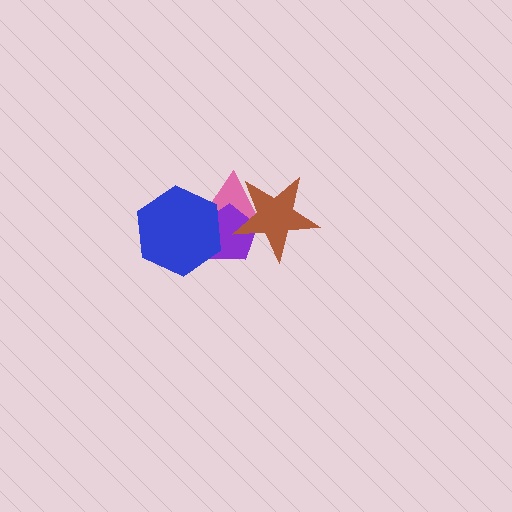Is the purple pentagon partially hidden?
Yes, it is partially covered by another shape.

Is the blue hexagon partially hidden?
No, no other shape covers it.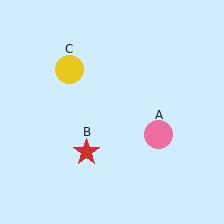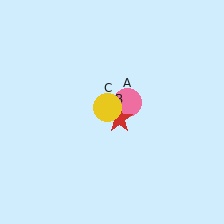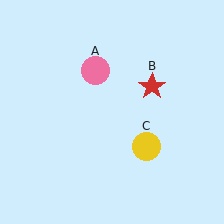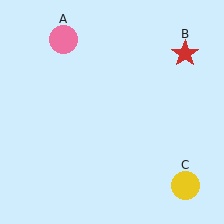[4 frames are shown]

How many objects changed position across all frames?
3 objects changed position: pink circle (object A), red star (object B), yellow circle (object C).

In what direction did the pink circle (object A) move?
The pink circle (object A) moved up and to the left.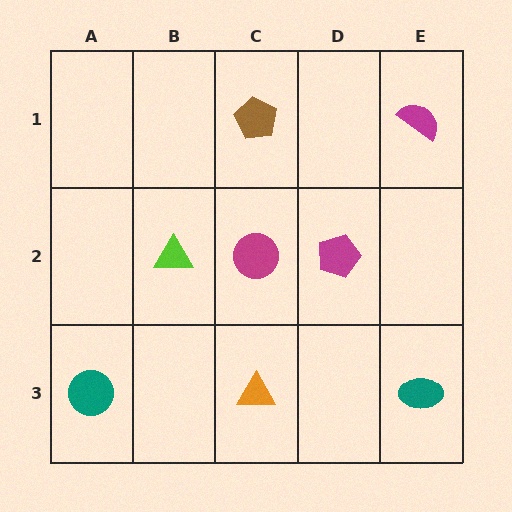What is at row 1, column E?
A magenta semicircle.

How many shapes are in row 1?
2 shapes.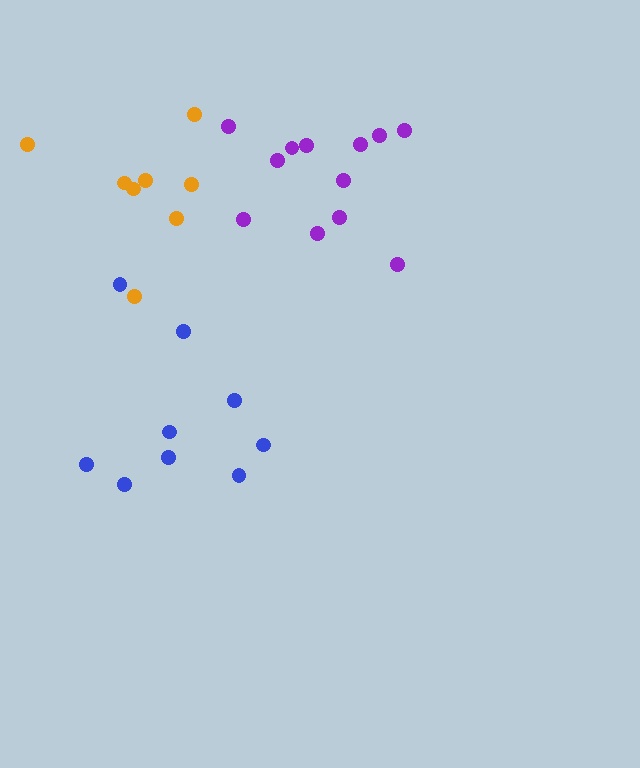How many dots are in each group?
Group 1: 12 dots, Group 2: 8 dots, Group 3: 9 dots (29 total).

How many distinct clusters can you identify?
There are 3 distinct clusters.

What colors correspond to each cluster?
The clusters are colored: purple, orange, blue.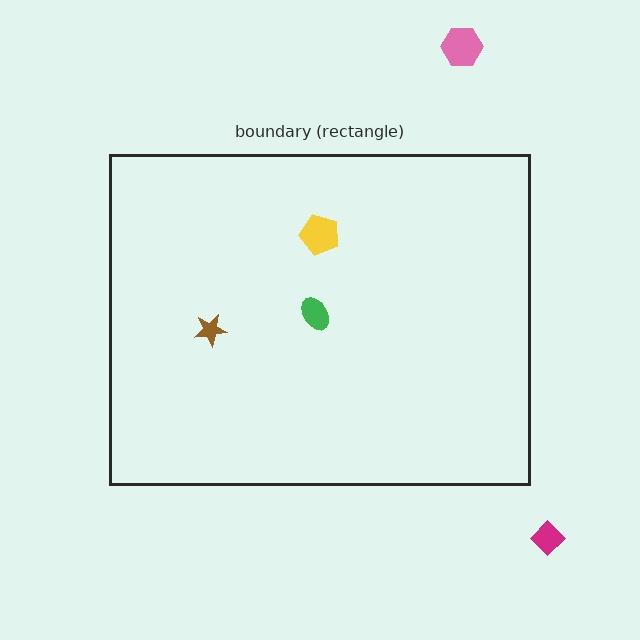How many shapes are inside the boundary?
3 inside, 2 outside.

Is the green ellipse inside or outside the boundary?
Inside.